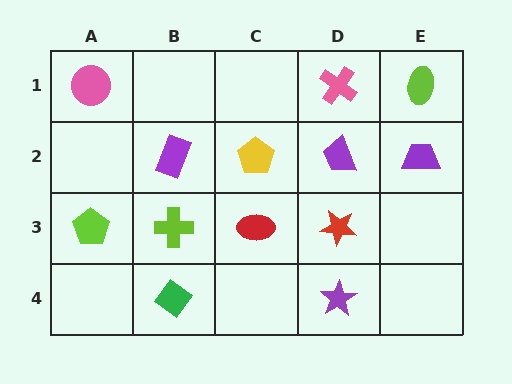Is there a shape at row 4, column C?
No, that cell is empty.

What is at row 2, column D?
A purple trapezoid.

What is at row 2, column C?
A yellow pentagon.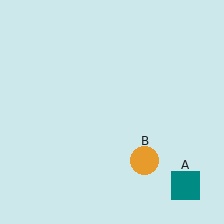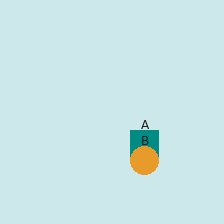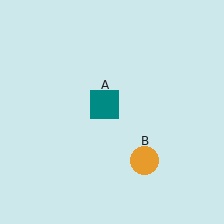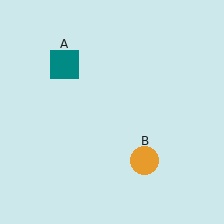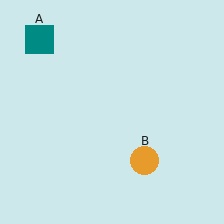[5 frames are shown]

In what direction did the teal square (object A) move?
The teal square (object A) moved up and to the left.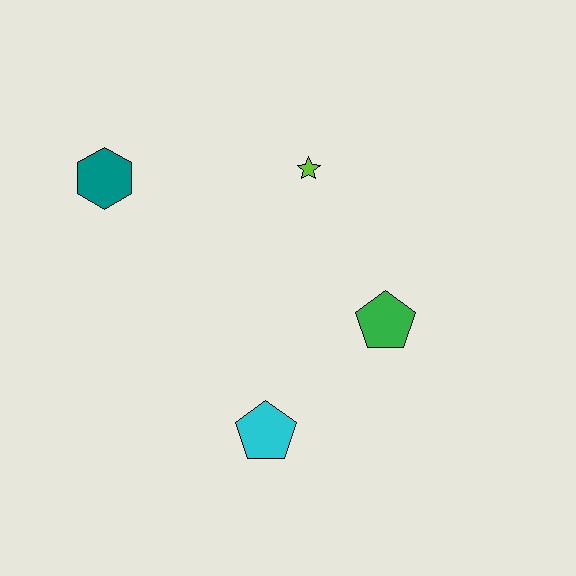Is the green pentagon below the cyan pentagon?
No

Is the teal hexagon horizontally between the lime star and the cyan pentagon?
No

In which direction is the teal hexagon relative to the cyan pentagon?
The teal hexagon is above the cyan pentagon.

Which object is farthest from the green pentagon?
The teal hexagon is farthest from the green pentagon.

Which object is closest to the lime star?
The green pentagon is closest to the lime star.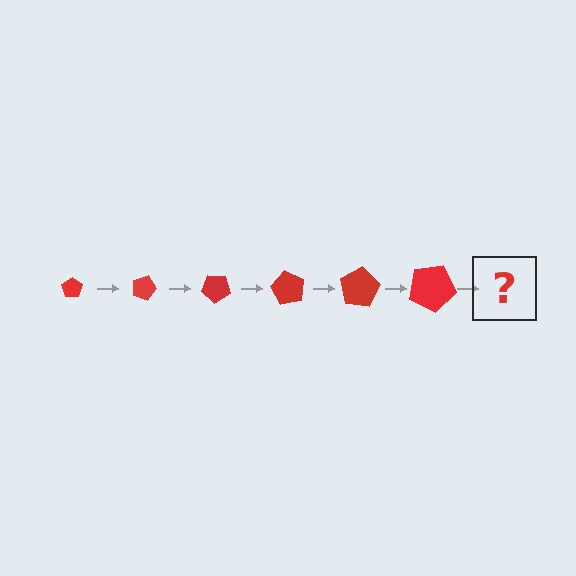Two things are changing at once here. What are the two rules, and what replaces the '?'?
The two rules are that the pentagon grows larger each step and it rotates 20 degrees each step. The '?' should be a pentagon, larger than the previous one and rotated 120 degrees from the start.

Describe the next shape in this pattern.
It should be a pentagon, larger than the previous one and rotated 120 degrees from the start.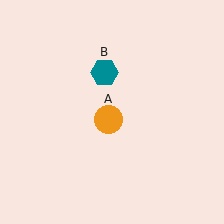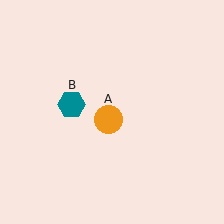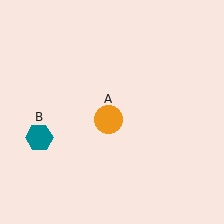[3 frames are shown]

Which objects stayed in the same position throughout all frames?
Orange circle (object A) remained stationary.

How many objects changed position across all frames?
1 object changed position: teal hexagon (object B).